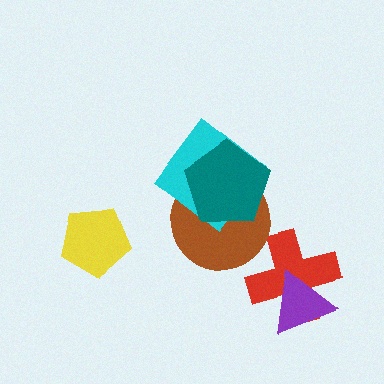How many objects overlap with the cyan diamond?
2 objects overlap with the cyan diamond.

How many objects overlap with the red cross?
1 object overlaps with the red cross.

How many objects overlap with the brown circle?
2 objects overlap with the brown circle.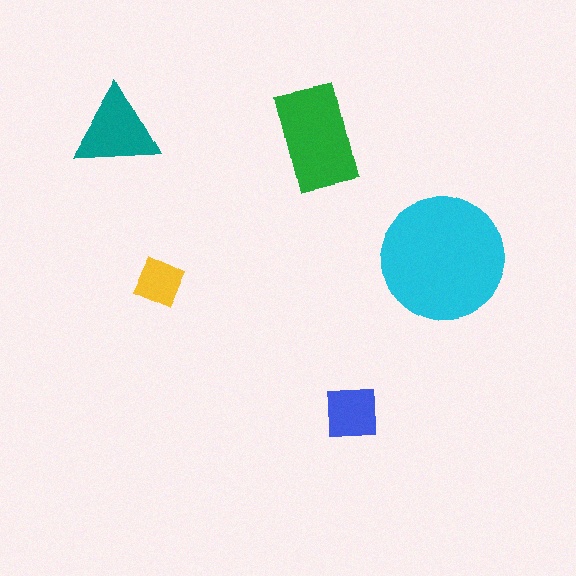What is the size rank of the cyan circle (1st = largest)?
1st.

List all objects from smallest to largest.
The yellow diamond, the blue square, the teal triangle, the green rectangle, the cyan circle.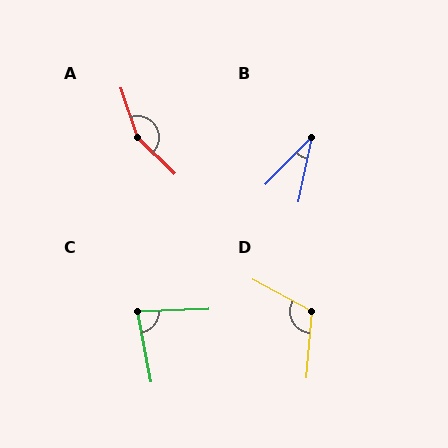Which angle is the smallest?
B, at approximately 33 degrees.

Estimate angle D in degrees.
Approximately 113 degrees.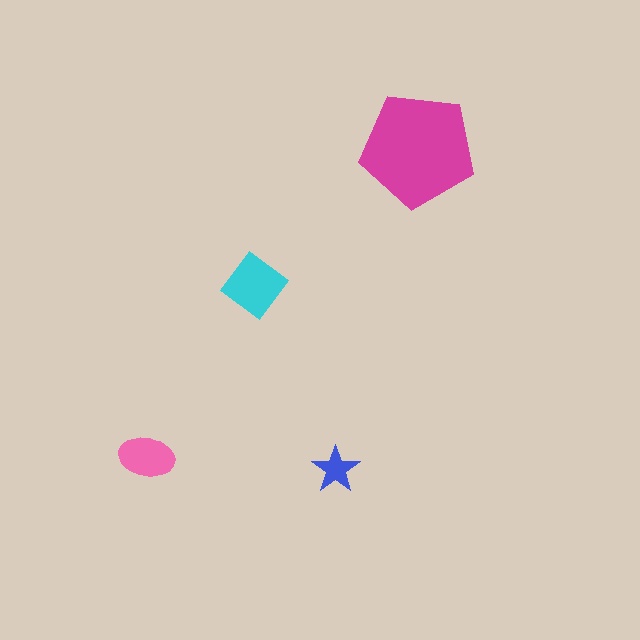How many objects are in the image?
There are 4 objects in the image.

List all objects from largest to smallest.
The magenta pentagon, the cyan diamond, the pink ellipse, the blue star.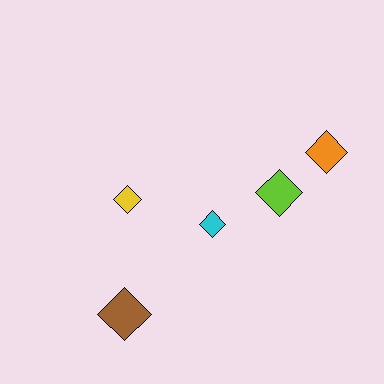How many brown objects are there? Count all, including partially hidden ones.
There is 1 brown object.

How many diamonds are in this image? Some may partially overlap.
There are 5 diamonds.